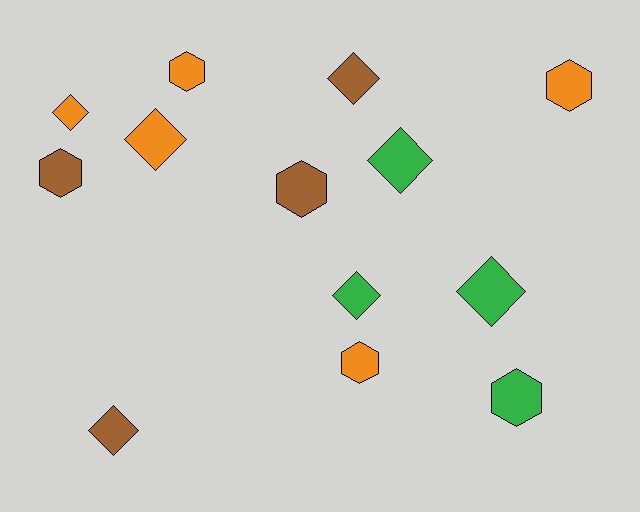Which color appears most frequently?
Orange, with 5 objects.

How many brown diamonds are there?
There are 2 brown diamonds.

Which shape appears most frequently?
Diamond, with 7 objects.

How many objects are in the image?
There are 13 objects.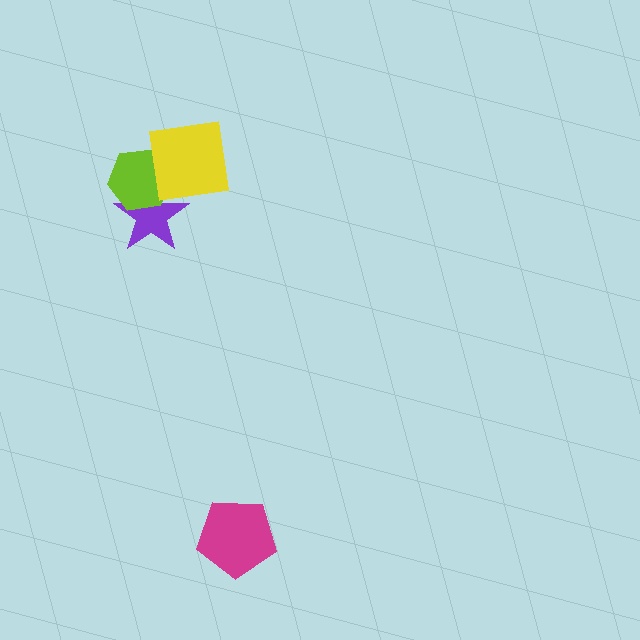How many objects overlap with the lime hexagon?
2 objects overlap with the lime hexagon.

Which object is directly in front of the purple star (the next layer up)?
The lime hexagon is directly in front of the purple star.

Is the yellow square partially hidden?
No, no other shape covers it.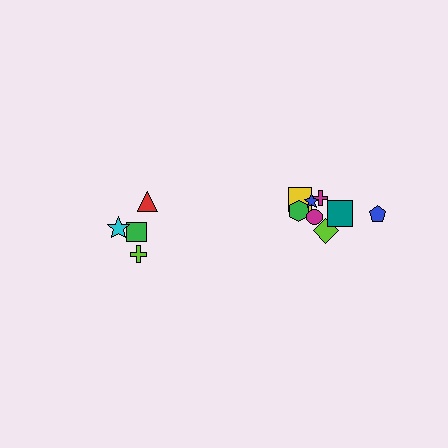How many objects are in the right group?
There are 8 objects.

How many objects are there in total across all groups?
There are 12 objects.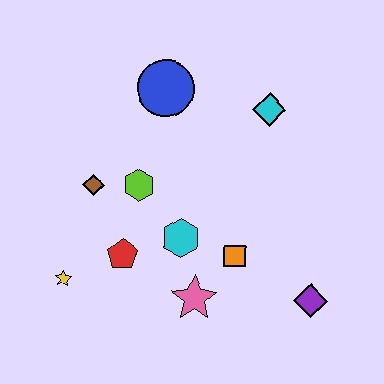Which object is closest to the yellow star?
The red pentagon is closest to the yellow star.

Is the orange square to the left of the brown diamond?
No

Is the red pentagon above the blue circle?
No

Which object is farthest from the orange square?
The blue circle is farthest from the orange square.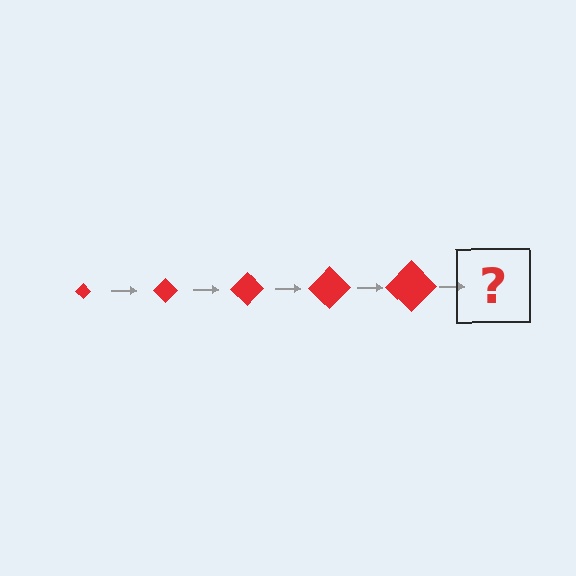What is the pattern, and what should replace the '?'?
The pattern is that the diamond gets progressively larger each step. The '?' should be a red diamond, larger than the previous one.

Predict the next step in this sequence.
The next step is a red diamond, larger than the previous one.